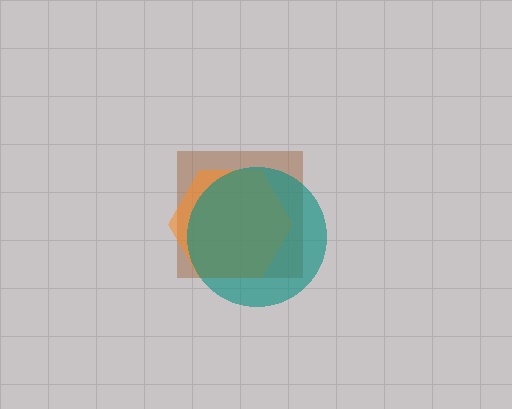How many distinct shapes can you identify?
There are 3 distinct shapes: a brown square, an orange hexagon, a teal circle.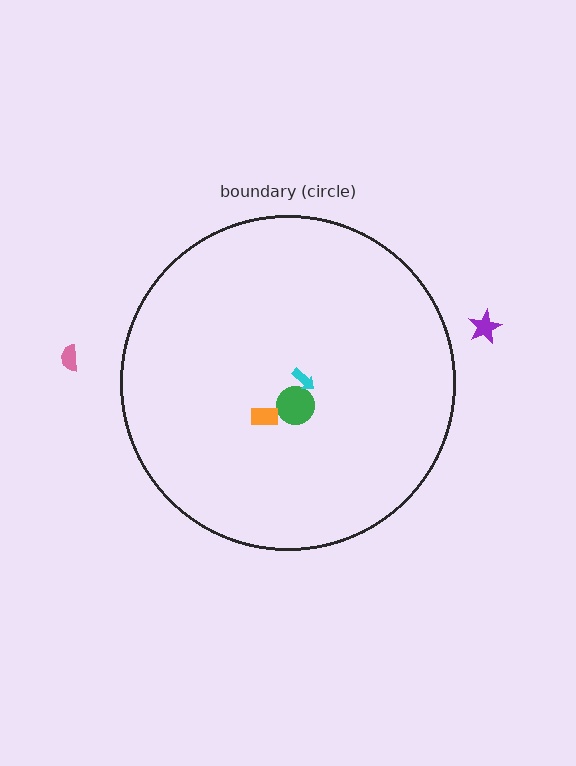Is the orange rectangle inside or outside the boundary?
Inside.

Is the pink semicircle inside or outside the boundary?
Outside.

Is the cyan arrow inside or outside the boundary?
Inside.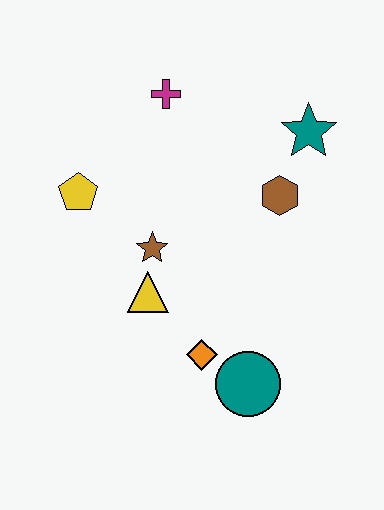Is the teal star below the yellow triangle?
No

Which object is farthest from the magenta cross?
The teal circle is farthest from the magenta cross.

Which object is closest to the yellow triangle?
The brown star is closest to the yellow triangle.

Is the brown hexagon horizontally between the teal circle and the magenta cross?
No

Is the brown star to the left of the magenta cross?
Yes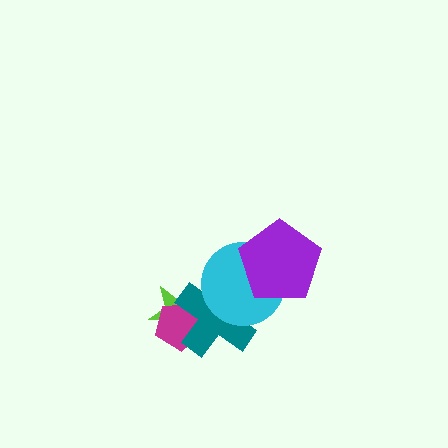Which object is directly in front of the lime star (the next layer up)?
The magenta pentagon is directly in front of the lime star.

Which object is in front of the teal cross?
The cyan circle is in front of the teal cross.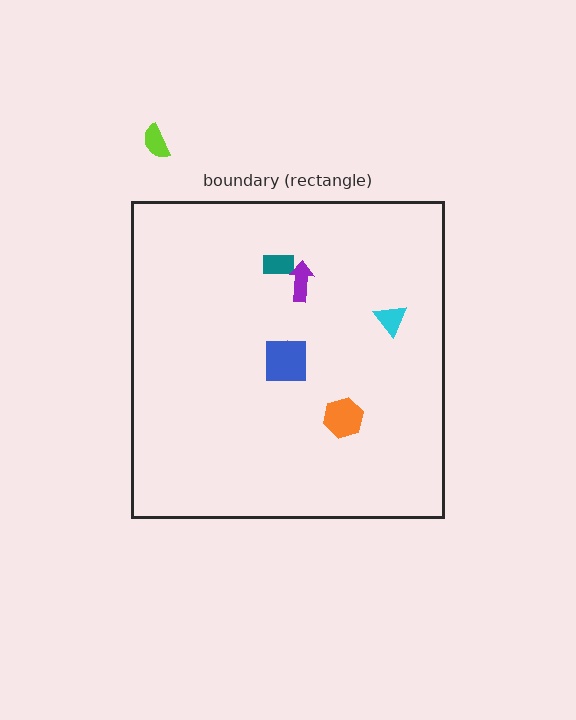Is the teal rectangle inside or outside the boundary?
Inside.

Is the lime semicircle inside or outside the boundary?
Outside.